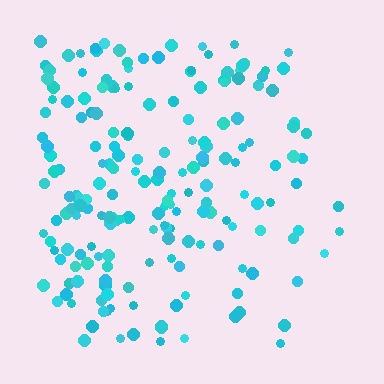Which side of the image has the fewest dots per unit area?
The right.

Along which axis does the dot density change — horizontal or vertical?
Horizontal.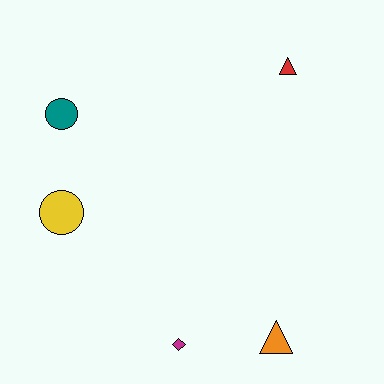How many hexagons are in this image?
There are no hexagons.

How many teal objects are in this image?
There is 1 teal object.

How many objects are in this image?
There are 5 objects.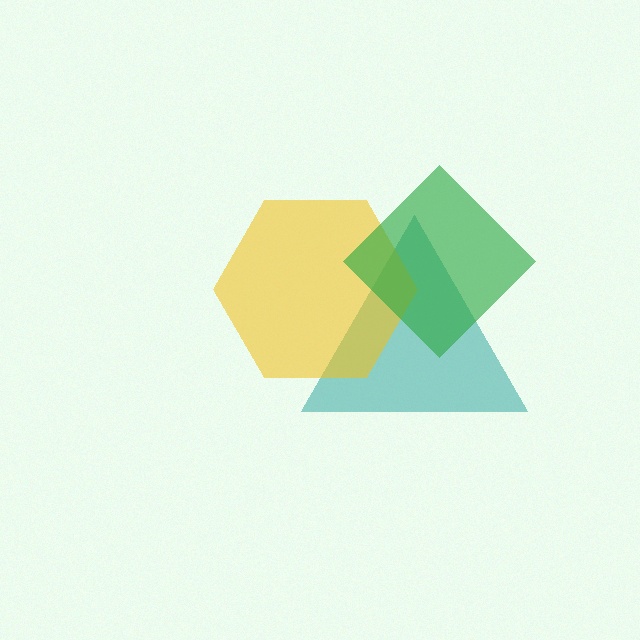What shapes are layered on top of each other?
The layered shapes are: a teal triangle, a yellow hexagon, a green diamond.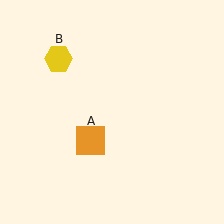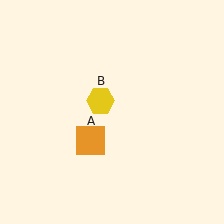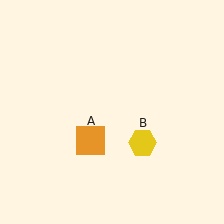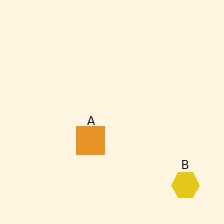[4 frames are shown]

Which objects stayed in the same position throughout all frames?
Orange square (object A) remained stationary.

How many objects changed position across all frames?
1 object changed position: yellow hexagon (object B).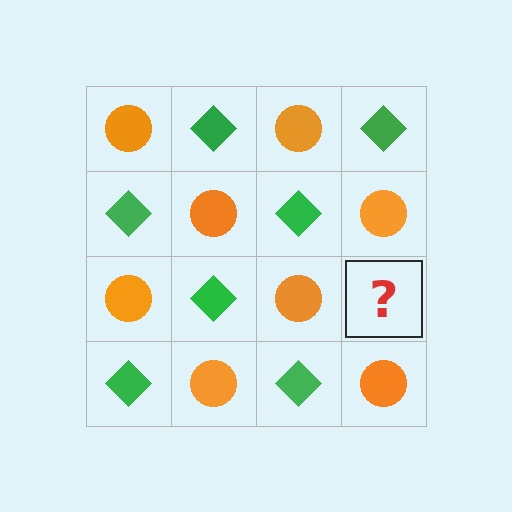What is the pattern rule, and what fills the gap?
The rule is that it alternates orange circle and green diamond in a checkerboard pattern. The gap should be filled with a green diamond.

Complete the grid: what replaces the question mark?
The question mark should be replaced with a green diamond.